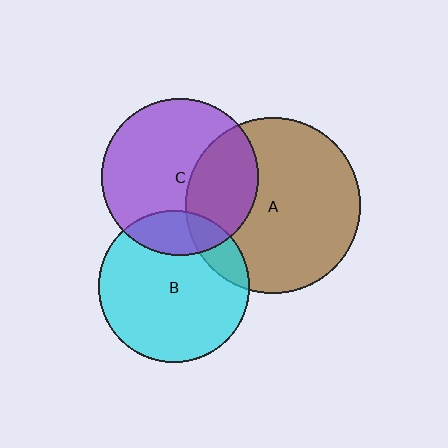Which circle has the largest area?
Circle A (brown).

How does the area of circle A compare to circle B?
Approximately 1.3 times.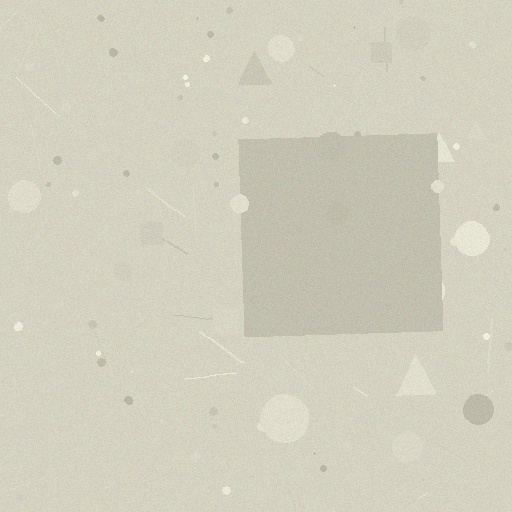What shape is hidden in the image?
A square is hidden in the image.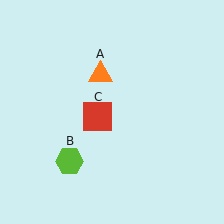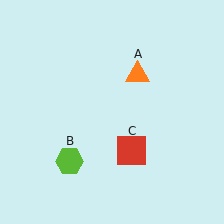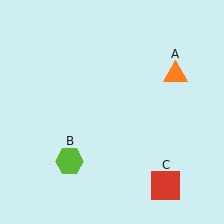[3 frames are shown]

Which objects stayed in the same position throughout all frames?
Lime hexagon (object B) remained stationary.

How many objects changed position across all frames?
2 objects changed position: orange triangle (object A), red square (object C).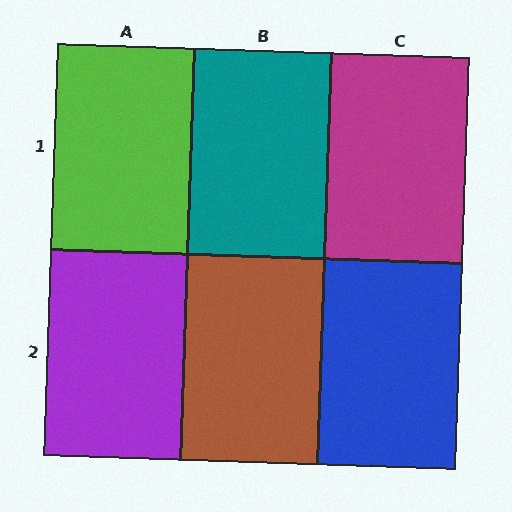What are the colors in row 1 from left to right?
Lime, teal, magenta.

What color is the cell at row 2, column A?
Purple.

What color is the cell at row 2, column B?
Brown.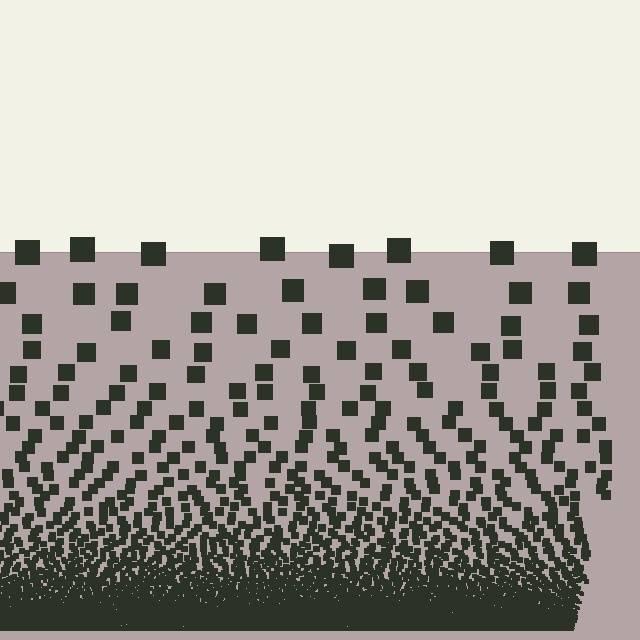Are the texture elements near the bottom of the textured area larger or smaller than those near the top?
Smaller. The gradient is inverted — elements near the bottom are smaller and denser.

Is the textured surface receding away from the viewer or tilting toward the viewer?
The surface appears to tilt toward the viewer. Texture elements get larger and sparser toward the top.